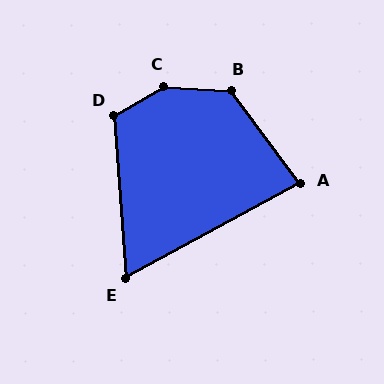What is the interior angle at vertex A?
Approximately 82 degrees (acute).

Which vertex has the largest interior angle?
C, at approximately 146 degrees.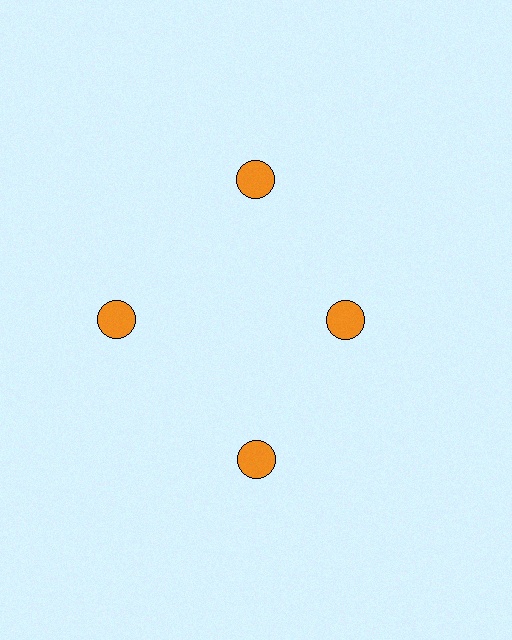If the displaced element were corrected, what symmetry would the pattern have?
It would have 4-fold rotational symmetry — the pattern would map onto itself every 90 degrees.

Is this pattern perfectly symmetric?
No. The 4 orange circles are arranged in a ring, but one element near the 3 o'clock position is pulled inward toward the center, breaking the 4-fold rotational symmetry.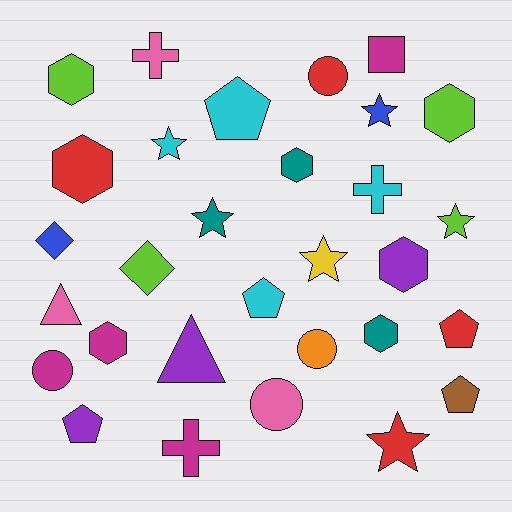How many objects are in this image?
There are 30 objects.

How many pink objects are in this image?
There are 3 pink objects.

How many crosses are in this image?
There are 3 crosses.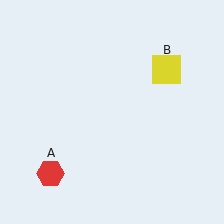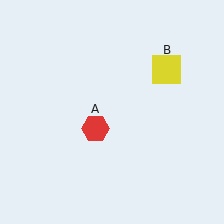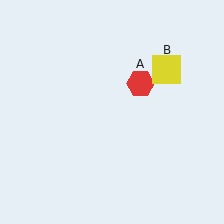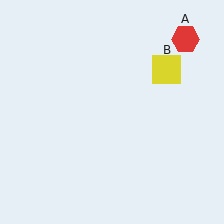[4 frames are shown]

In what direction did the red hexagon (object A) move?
The red hexagon (object A) moved up and to the right.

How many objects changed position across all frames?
1 object changed position: red hexagon (object A).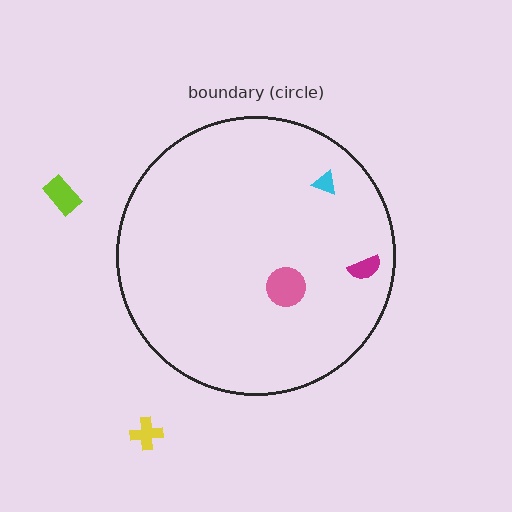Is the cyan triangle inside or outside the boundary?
Inside.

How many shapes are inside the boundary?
3 inside, 2 outside.